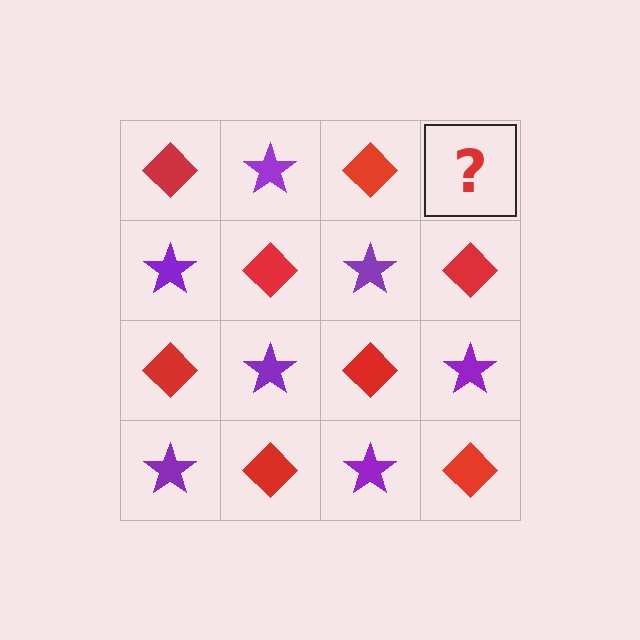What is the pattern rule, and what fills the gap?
The rule is that it alternates red diamond and purple star in a checkerboard pattern. The gap should be filled with a purple star.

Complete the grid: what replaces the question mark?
The question mark should be replaced with a purple star.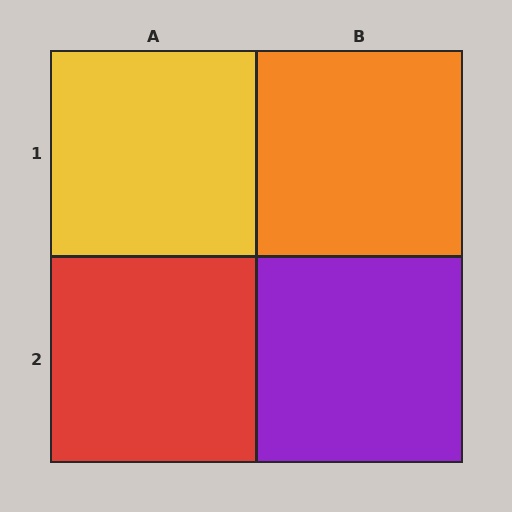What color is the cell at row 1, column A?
Yellow.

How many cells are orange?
1 cell is orange.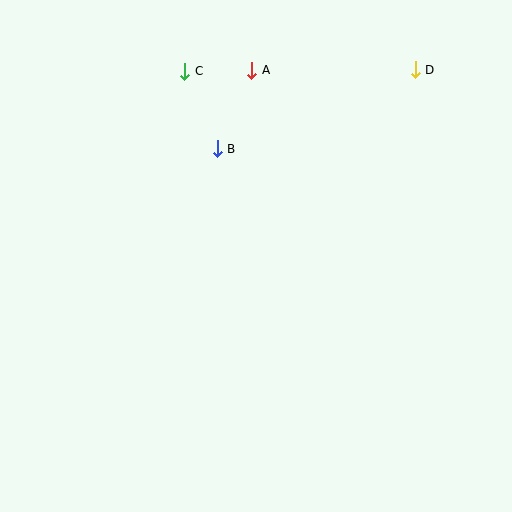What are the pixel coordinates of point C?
Point C is at (185, 71).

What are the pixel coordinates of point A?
Point A is at (252, 70).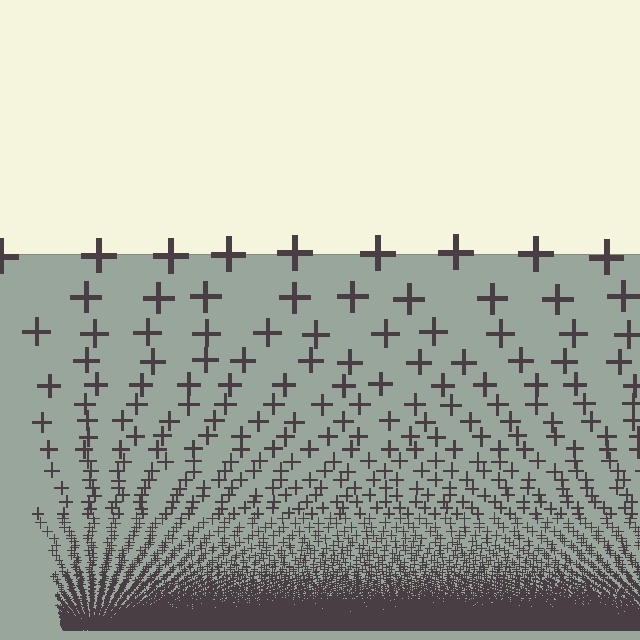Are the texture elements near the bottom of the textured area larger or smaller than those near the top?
Smaller. The gradient is inverted — elements near the bottom are smaller and denser.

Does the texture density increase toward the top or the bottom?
Density increases toward the bottom.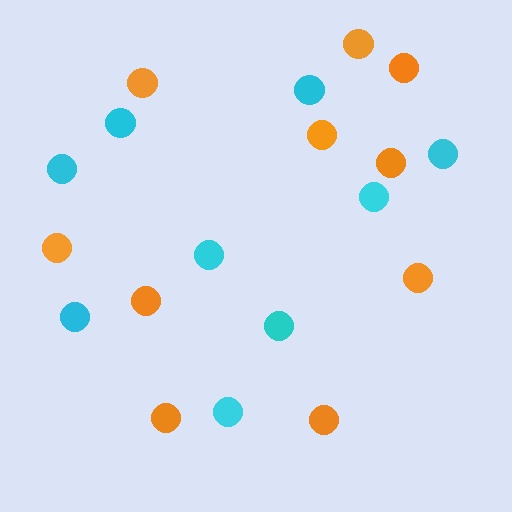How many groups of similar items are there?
There are 2 groups: one group of cyan circles (9) and one group of orange circles (10).